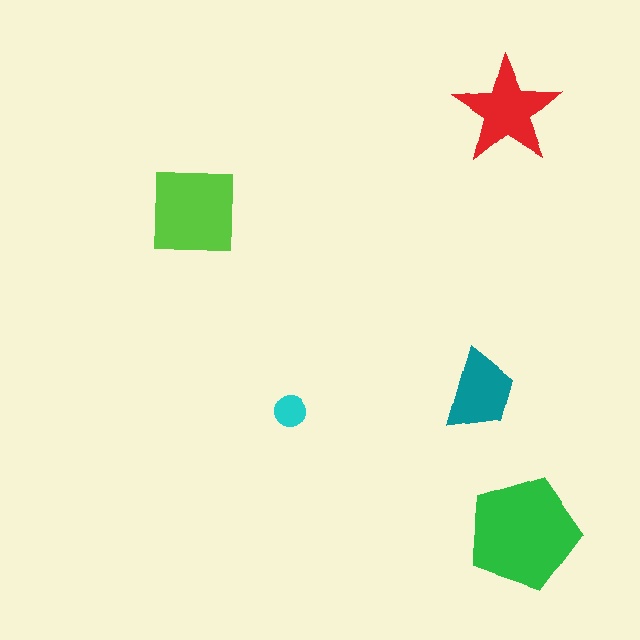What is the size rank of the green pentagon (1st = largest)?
1st.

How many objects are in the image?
There are 5 objects in the image.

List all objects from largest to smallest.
The green pentagon, the lime square, the red star, the teal trapezoid, the cyan circle.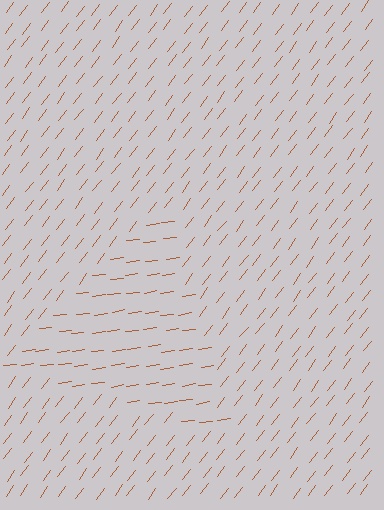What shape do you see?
I see a triangle.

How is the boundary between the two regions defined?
The boundary is defined purely by a change in line orientation (approximately 45 degrees difference). All lines are the same color and thickness.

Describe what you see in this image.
The image is filled with small brown line segments. A triangle region in the image has lines oriented differently from the surrounding lines, creating a visible texture boundary.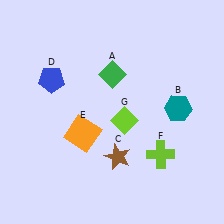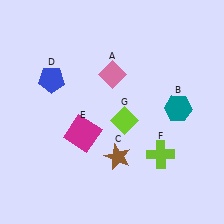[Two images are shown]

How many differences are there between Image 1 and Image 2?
There are 2 differences between the two images.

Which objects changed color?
A changed from green to pink. E changed from orange to magenta.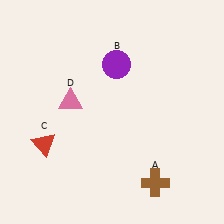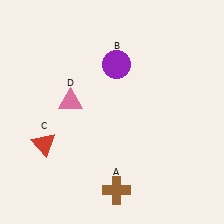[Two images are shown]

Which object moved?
The brown cross (A) moved left.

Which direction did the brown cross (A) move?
The brown cross (A) moved left.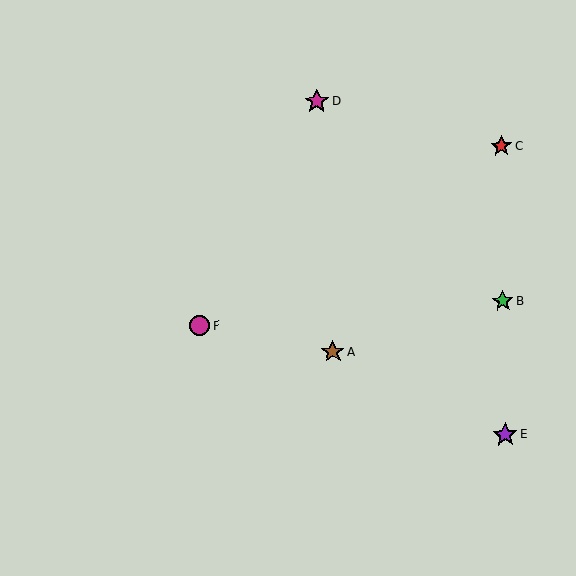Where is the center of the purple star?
The center of the purple star is at (505, 435).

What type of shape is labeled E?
Shape E is a purple star.